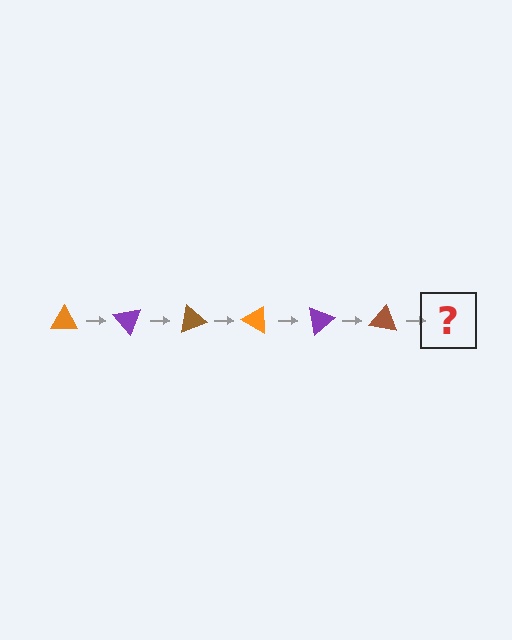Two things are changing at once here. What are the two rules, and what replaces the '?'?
The two rules are that it rotates 50 degrees each step and the color cycles through orange, purple, and brown. The '?' should be an orange triangle, rotated 300 degrees from the start.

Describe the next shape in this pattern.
It should be an orange triangle, rotated 300 degrees from the start.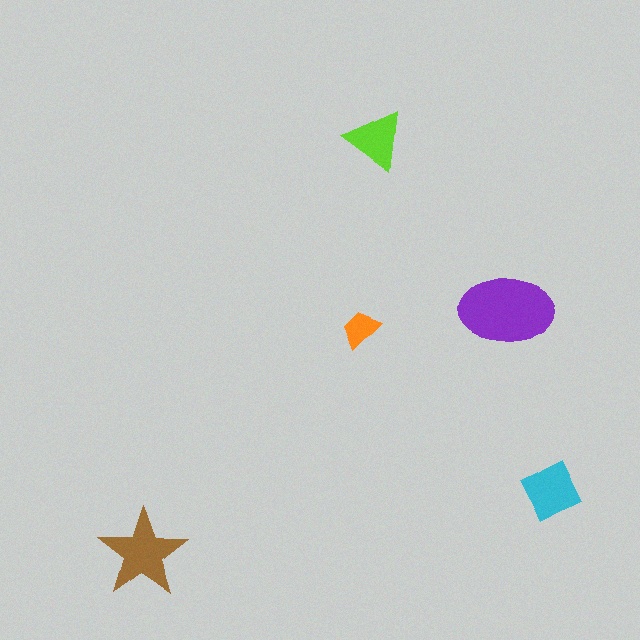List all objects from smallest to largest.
The orange trapezoid, the lime triangle, the cyan diamond, the brown star, the purple ellipse.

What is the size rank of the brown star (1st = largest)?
2nd.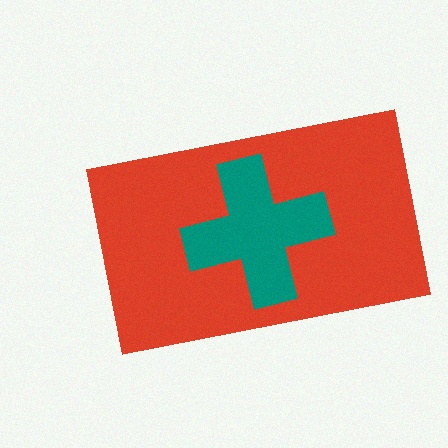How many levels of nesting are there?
2.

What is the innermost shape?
The teal cross.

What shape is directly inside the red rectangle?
The teal cross.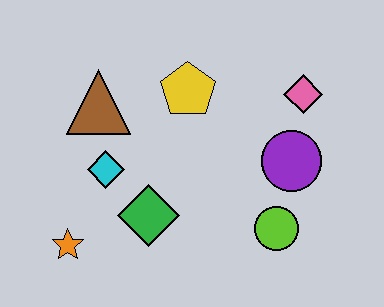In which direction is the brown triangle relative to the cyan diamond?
The brown triangle is above the cyan diamond.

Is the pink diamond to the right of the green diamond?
Yes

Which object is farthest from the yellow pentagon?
The orange star is farthest from the yellow pentagon.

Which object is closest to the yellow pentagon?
The brown triangle is closest to the yellow pentagon.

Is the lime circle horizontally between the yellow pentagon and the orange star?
No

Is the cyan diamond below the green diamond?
No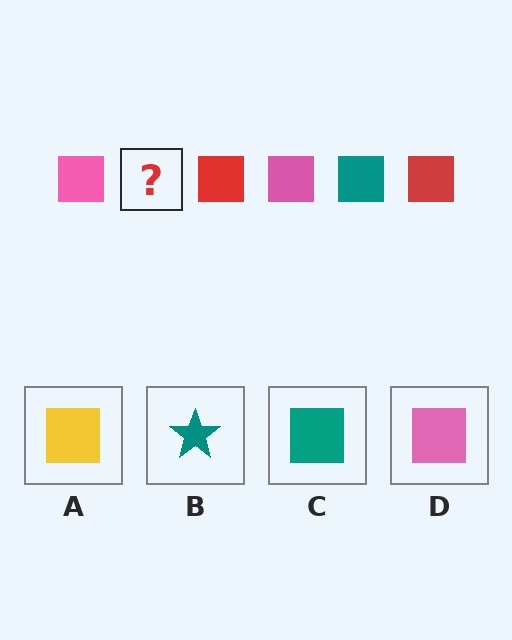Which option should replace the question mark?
Option C.